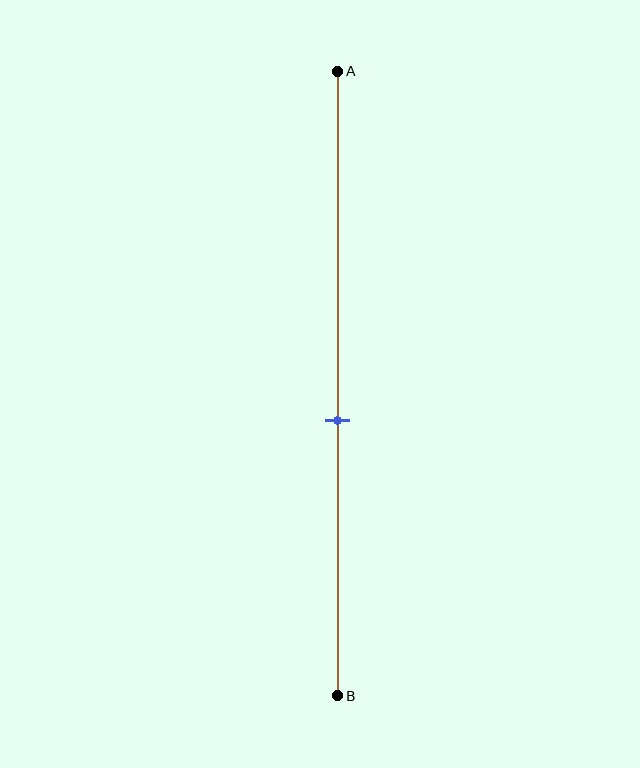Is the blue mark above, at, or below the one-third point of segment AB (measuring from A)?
The blue mark is below the one-third point of segment AB.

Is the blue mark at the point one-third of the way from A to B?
No, the mark is at about 55% from A, not at the 33% one-third point.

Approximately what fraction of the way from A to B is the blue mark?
The blue mark is approximately 55% of the way from A to B.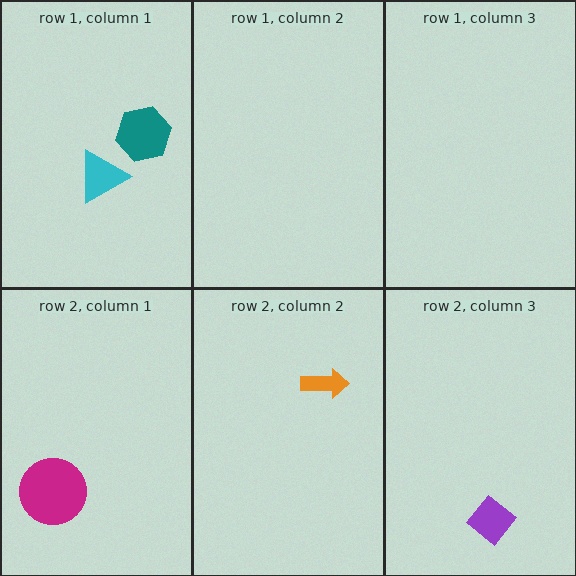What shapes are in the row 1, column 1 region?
The teal hexagon, the cyan triangle.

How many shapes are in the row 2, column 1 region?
1.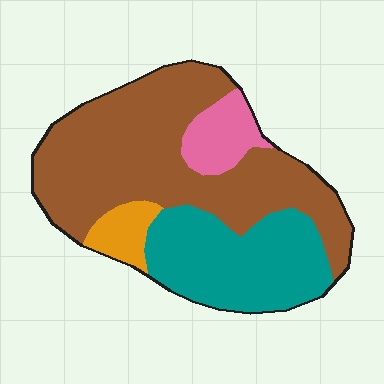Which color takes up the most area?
Brown, at roughly 55%.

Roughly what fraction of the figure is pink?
Pink covers 9% of the figure.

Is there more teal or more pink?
Teal.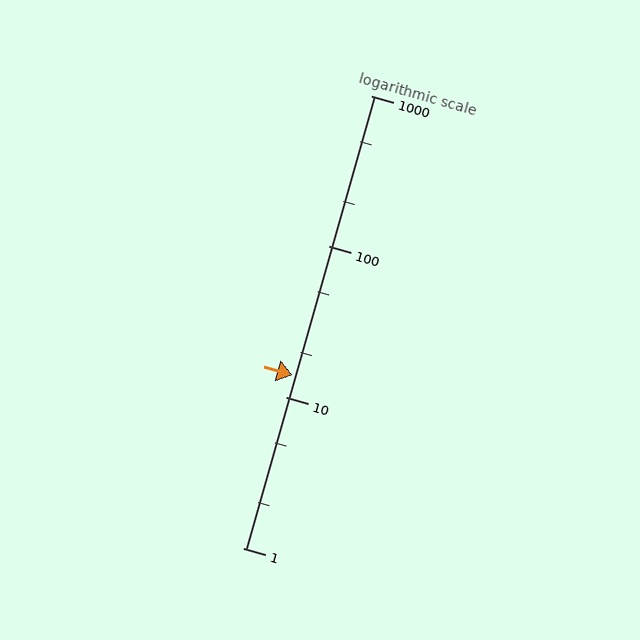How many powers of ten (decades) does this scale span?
The scale spans 3 decades, from 1 to 1000.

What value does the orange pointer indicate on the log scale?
The pointer indicates approximately 14.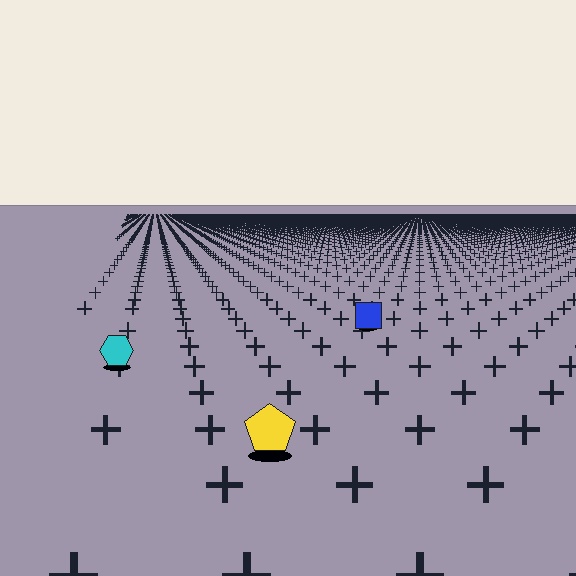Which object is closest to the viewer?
The yellow pentagon is closest. The texture marks near it are larger and more spread out.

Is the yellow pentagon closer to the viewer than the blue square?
Yes. The yellow pentagon is closer — you can tell from the texture gradient: the ground texture is coarser near it.